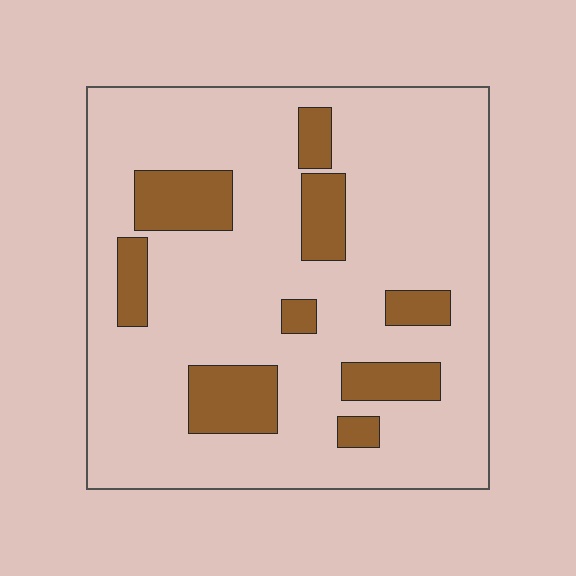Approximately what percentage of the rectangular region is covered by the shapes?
Approximately 20%.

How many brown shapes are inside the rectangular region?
9.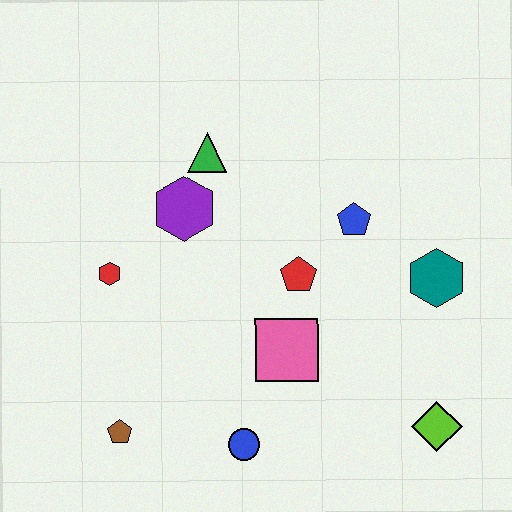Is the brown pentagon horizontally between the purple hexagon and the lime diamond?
No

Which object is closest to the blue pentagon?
The red pentagon is closest to the blue pentagon.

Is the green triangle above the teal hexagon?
Yes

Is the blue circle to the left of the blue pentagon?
Yes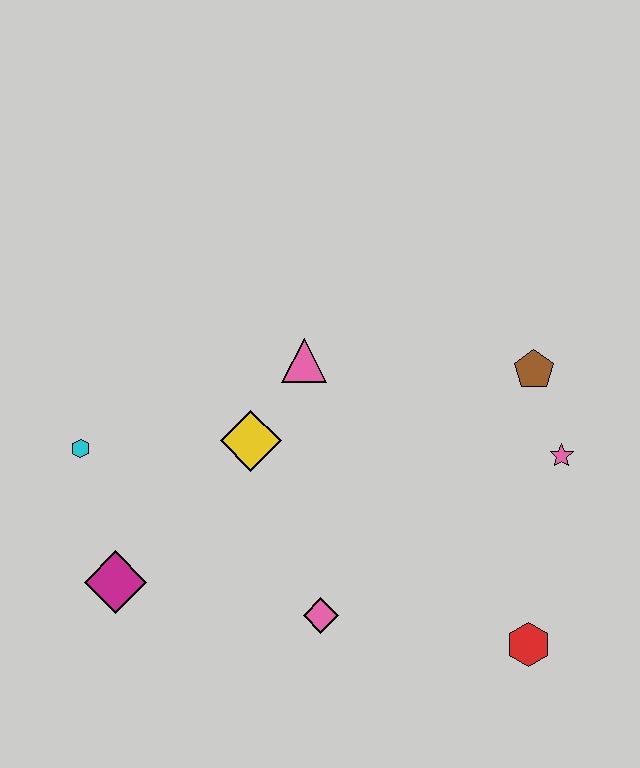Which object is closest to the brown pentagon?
The pink star is closest to the brown pentagon.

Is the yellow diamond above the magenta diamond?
Yes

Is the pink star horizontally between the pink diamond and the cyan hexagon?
No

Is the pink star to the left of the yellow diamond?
No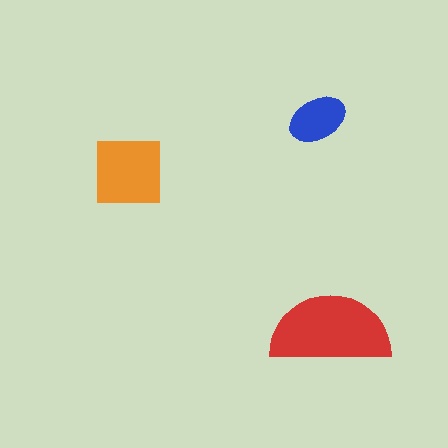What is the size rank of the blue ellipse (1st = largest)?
3rd.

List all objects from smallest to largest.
The blue ellipse, the orange square, the red semicircle.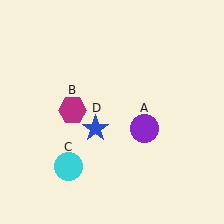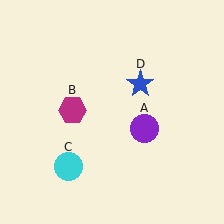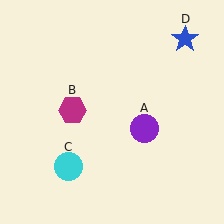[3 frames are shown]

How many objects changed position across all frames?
1 object changed position: blue star (object D).